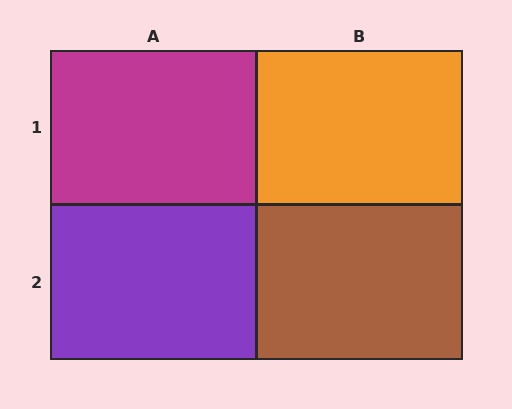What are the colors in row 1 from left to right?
Magenta, orange.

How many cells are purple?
1 cell is purple.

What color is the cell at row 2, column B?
Brown.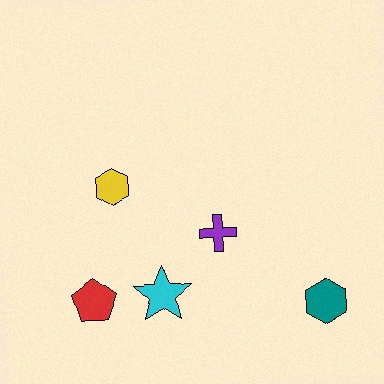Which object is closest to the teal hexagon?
The purple cross is closest to the teal hexagon.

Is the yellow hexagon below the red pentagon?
No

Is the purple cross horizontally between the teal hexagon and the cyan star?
Yes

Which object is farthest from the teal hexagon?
The yellow hexagon is farthest from the teal hexagon.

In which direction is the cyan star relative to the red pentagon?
The cyan star is to the right of the red pentagon.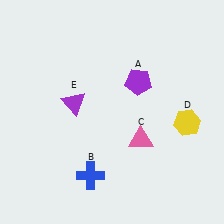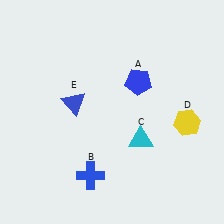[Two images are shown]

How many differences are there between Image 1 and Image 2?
There are 3 differences between the two images.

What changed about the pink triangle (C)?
In Image 1, C is pink. In Image 2, it changed to cyan.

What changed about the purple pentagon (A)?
In Image 1, A is purple. In Image 2, it changed to blue.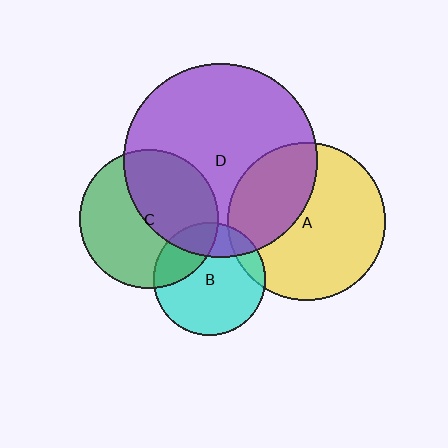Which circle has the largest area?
Circle D (purple).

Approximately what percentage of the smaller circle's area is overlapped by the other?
Approximately 10%.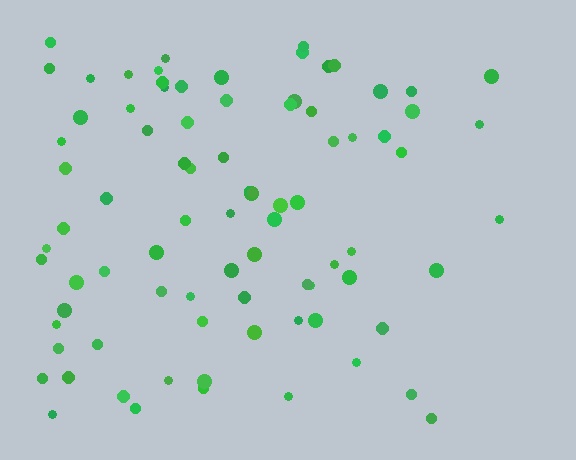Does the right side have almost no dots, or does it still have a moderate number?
Still a moderate number, just noticeably fewer than the left.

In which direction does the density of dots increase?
From right to left, with the left side densest.